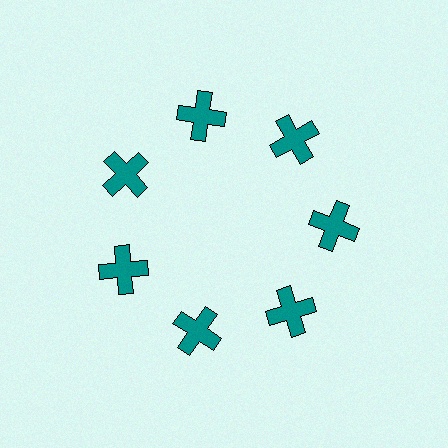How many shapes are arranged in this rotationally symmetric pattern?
There are 7 shapes, arranged in 7 groups of 1.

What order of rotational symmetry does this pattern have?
This pattern has 7-fold rotational symmetry.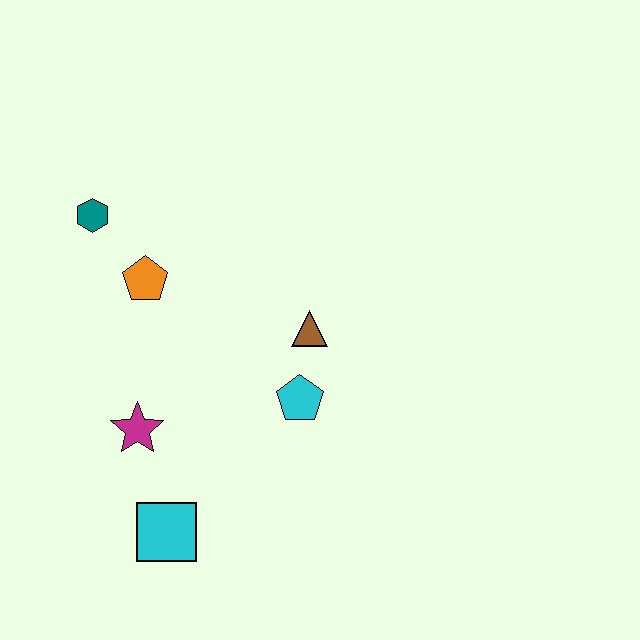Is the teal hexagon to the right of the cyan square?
No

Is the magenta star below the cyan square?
No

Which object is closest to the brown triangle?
The cyan pentagon is closest to the brown triangle.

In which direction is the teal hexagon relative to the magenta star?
The teal hexagon is above the magenta star.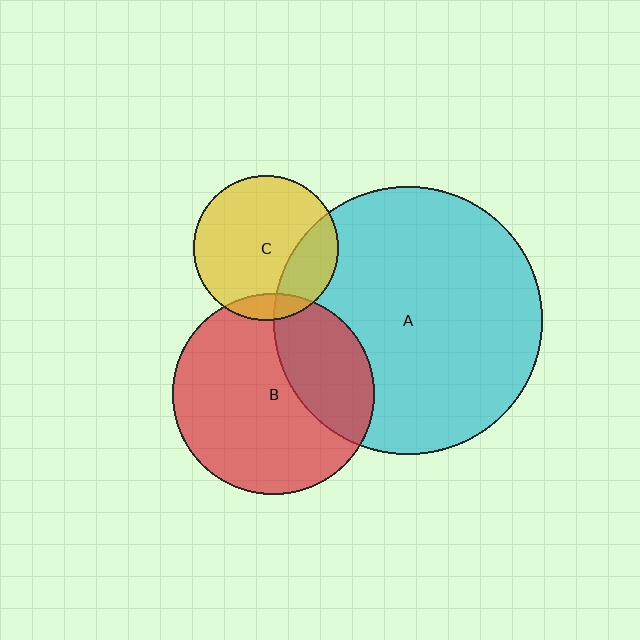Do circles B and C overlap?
Yes.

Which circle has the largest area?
Circle A (cyan).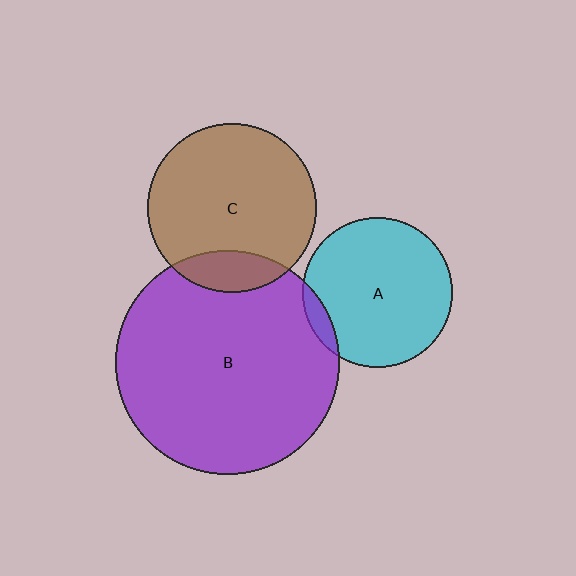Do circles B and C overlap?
Yes.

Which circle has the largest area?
Circle B (purple).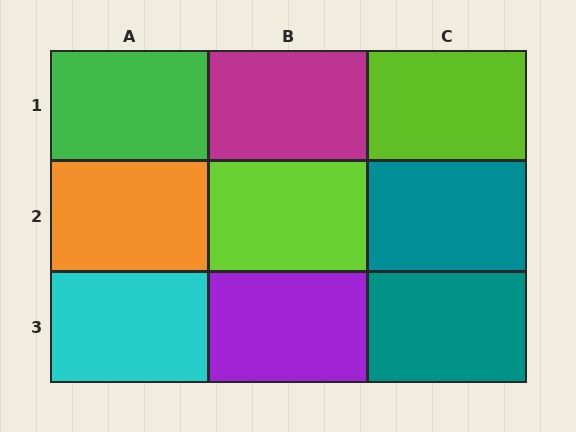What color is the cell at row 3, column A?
Cyan.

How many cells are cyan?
1 cell is cyan.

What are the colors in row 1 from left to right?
Green, magenta, lime.